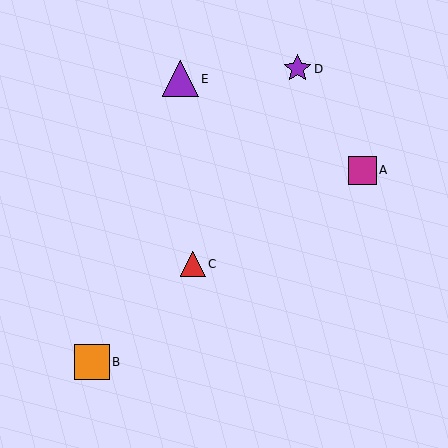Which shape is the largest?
The purple triangle (labeled E) is the largest.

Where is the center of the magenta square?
The center of the magenta square is at (362, 170).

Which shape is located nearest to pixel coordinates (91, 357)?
The orange square (labeled B) at (92, 362) is nearest to that location.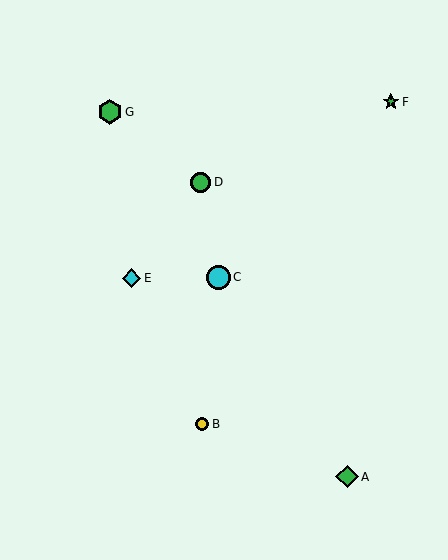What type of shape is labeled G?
Shape G is a green hexagon.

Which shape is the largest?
The green hexagon (labeled G) is the largest.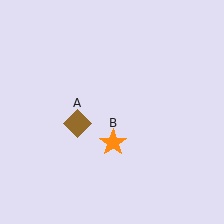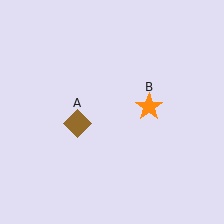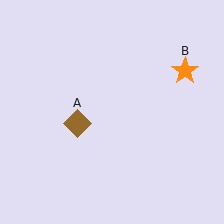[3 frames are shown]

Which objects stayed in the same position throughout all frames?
Brown diamond (object A) remained stationary.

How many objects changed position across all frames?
1 object changed position: orange star (object B).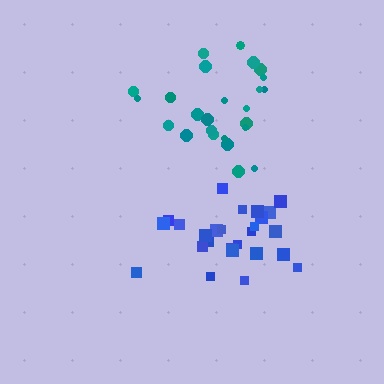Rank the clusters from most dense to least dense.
teal, blue.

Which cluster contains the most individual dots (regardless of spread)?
Blue (26).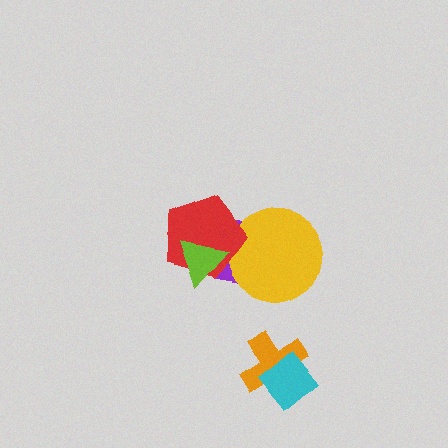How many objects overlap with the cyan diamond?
1 object overlaps with the cyan diamond.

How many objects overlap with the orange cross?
1 object overlaps with the orange cross.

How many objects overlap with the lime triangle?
2 objects overlap with the lime triangle.